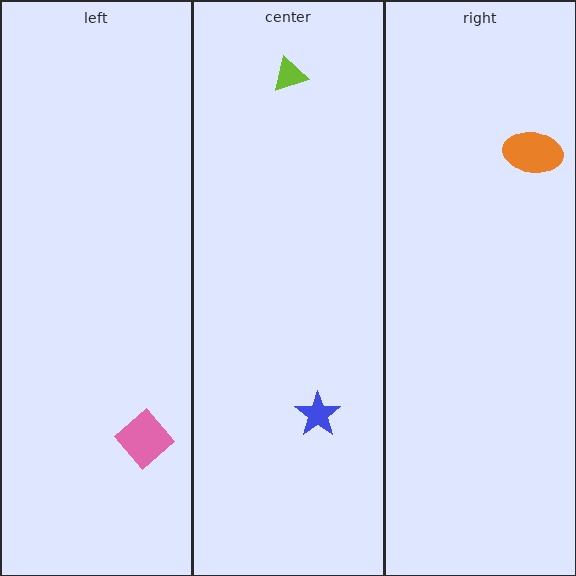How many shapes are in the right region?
1.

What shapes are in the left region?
The pink diamond.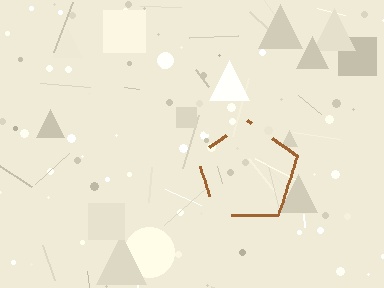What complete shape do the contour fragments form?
The contour fragments form a pentagon.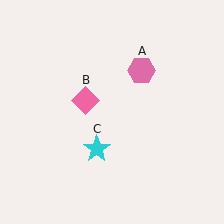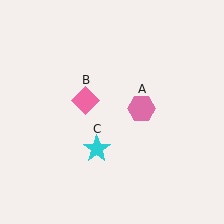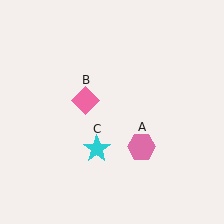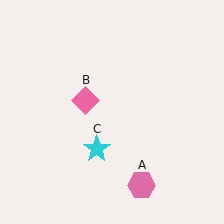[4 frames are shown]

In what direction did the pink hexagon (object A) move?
The pink hexagon (object A) moved down.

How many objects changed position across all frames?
1 object changed position: pink hexagon (object A).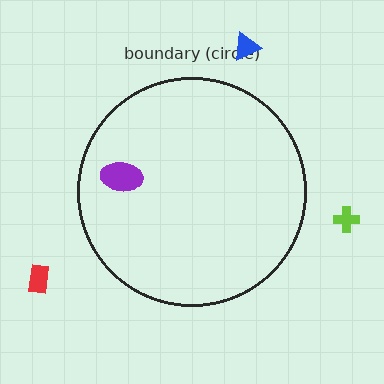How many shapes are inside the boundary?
1 inside, 3 outside.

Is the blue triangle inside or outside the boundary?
Outside.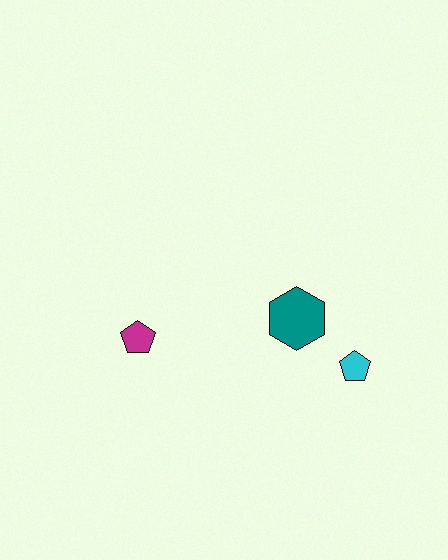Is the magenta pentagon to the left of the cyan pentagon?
Yes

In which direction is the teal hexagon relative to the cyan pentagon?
The teal hexagon is to the left of the cyan pentagon.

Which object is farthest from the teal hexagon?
The magenta pentagon is farthest from the teal hexagon.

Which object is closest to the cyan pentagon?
The teal hexagon is closest to the cyan pentagon.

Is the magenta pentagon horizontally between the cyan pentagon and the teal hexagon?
No